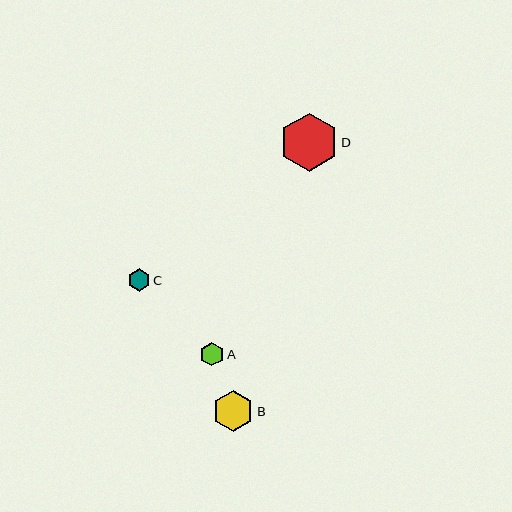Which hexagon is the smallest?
Hexagon C is the smallest with a size of approximately 22 pixels.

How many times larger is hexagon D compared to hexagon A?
Hexagon D is approximately 2.5 times the size of hexagon A.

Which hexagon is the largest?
Hexagon D is the largest with a size of approximately 58 pixels.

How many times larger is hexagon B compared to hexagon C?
Hexagon B is approximately 1.8 times the size of hexagon C.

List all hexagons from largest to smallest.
From largest to smallest: D, B, A, C.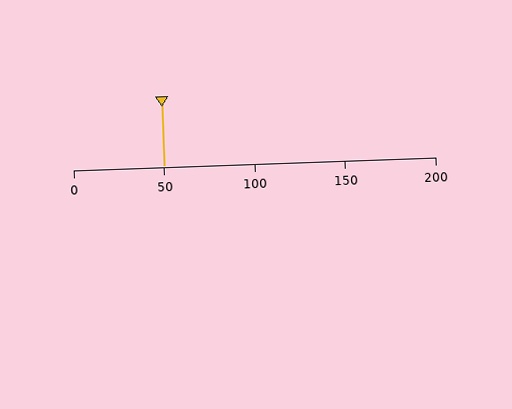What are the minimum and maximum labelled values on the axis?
The axis runs from 0 to 200.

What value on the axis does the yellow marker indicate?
The marker indicates approximately 50.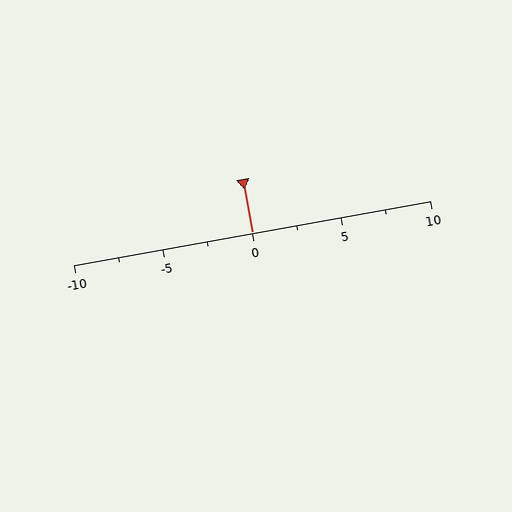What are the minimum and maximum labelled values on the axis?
The axis runs from -10 to 10.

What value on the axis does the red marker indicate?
The marker indicates approximately 0.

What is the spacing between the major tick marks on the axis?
The major ticks are spaced 5 apart.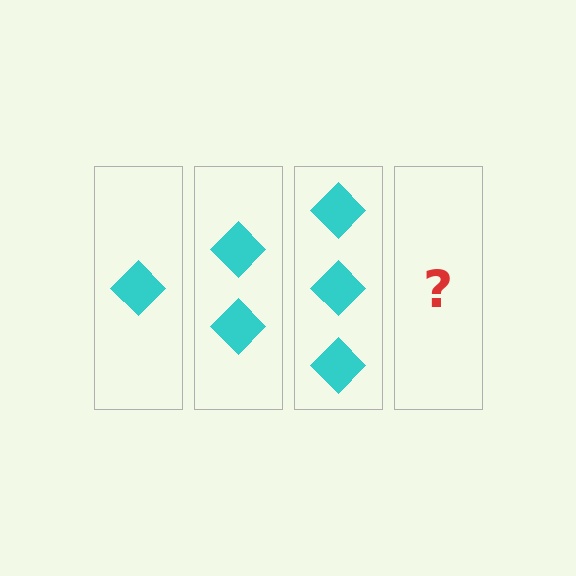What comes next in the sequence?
The next element should be 4 diamonds.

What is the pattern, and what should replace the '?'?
The pattern is that each step adds one more diamond. The '?' should be 4 diamonds.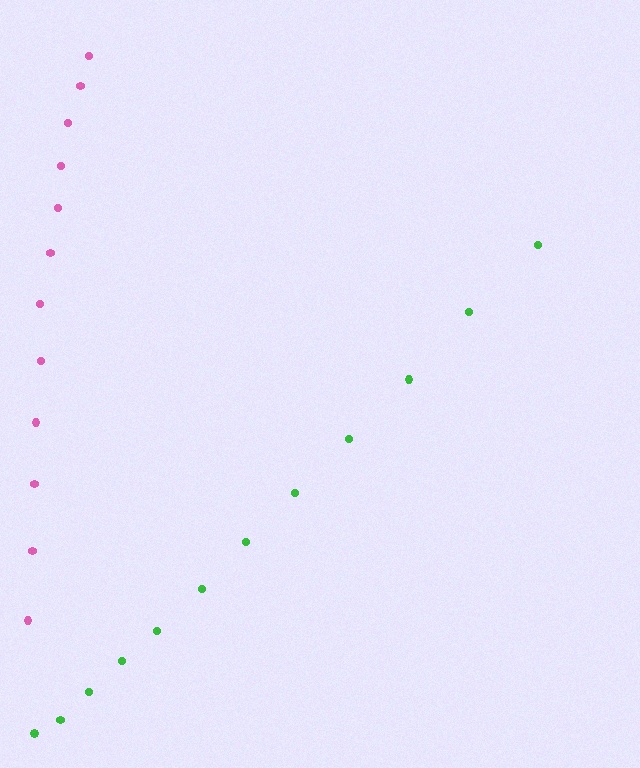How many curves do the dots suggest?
There are 2 distinct paths.